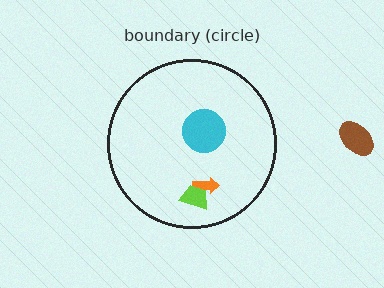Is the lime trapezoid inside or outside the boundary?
Inside.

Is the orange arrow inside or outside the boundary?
Inside.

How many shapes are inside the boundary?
3 inside, 1 outside.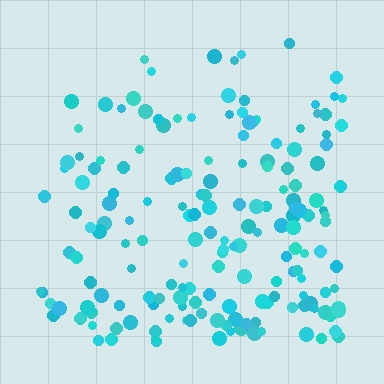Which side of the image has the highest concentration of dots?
The bottom.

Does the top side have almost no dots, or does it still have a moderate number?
Still a moderate number, just noticeably fewer than the bottom.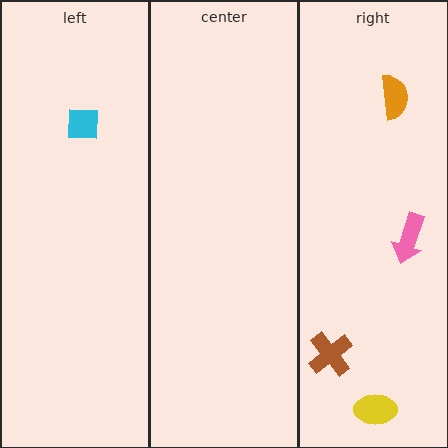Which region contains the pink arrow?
The right region.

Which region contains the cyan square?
The left region.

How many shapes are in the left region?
1.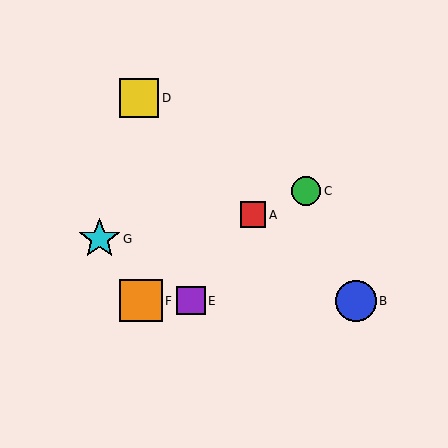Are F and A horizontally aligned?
No, F is at y≈301 and A is at y≈215.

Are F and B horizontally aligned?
Yes, both are at y≈301.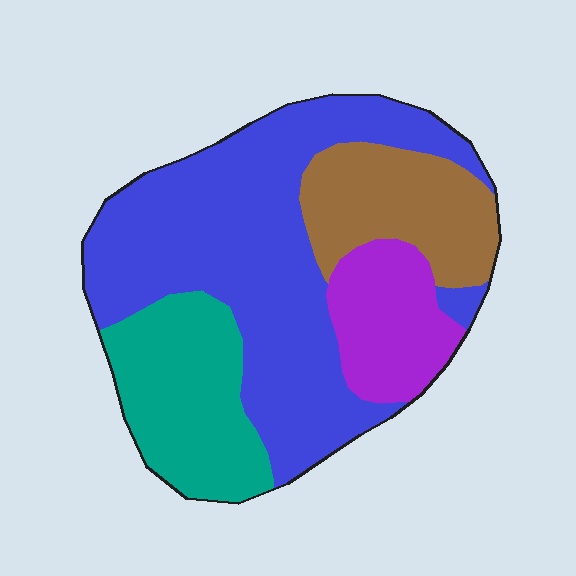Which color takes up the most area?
Blue, at roughly 50%.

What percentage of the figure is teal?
Teal takes up about one fifth (1/5) of the figure.